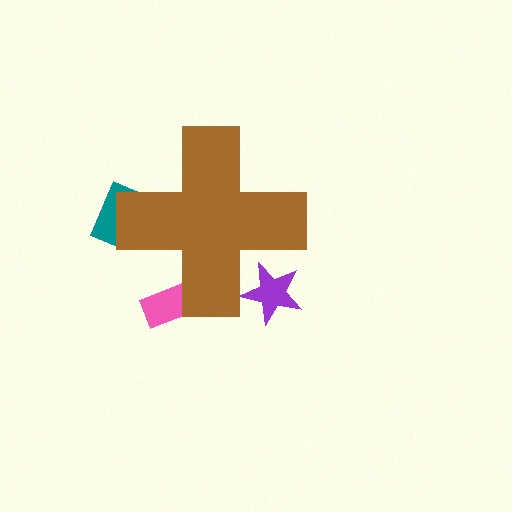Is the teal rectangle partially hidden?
Yes, the teal rectangle is partially hidden behind the brown cross.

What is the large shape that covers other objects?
A brown cross.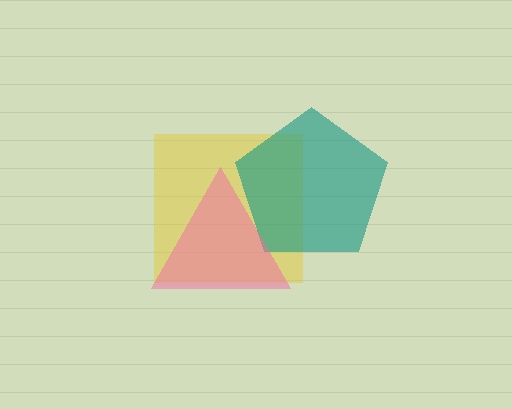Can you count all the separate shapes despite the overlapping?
Yes, there are 3 separate shapes.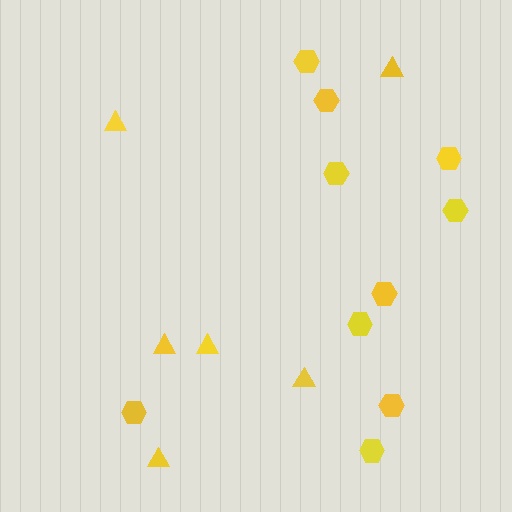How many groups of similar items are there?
There are 2 groups: one group of hexagons (10) and one group of triangles (6).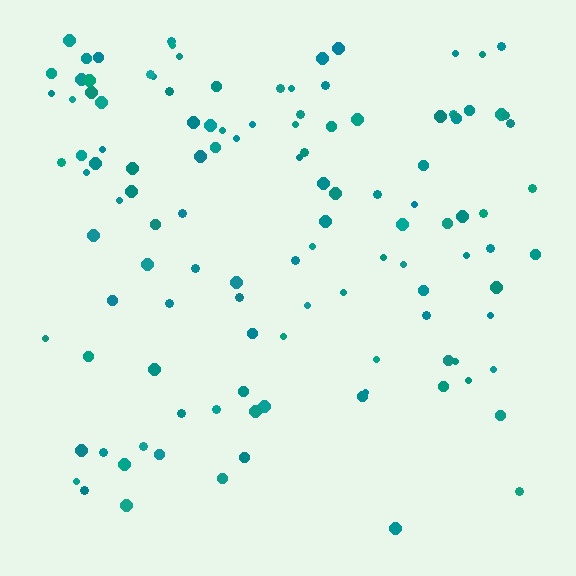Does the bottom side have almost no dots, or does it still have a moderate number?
Still a moderate number, just noticeably fewer than the top.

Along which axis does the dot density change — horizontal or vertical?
Vertical.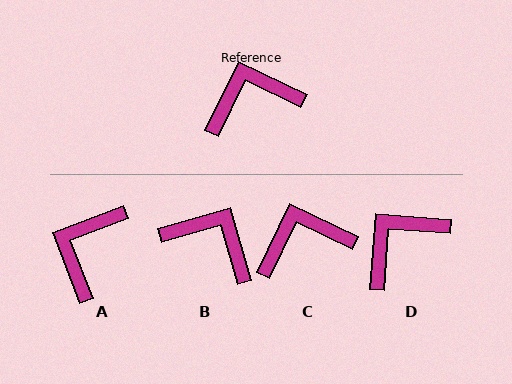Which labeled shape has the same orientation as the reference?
C.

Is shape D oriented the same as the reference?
No, it is off by about 22 degrees.